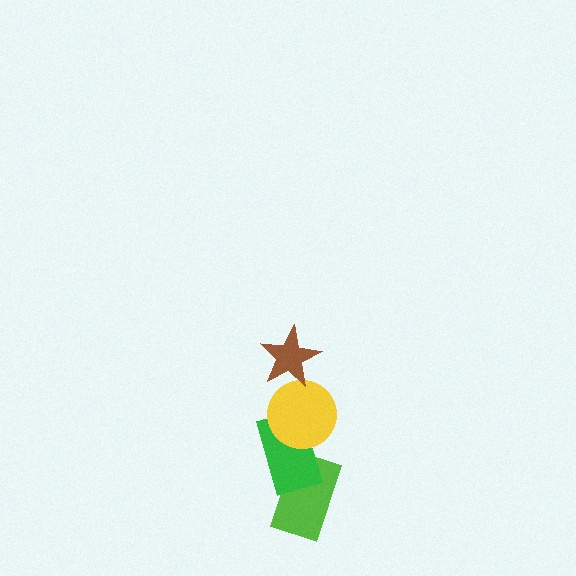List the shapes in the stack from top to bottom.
From top to bottom: the brown star, the yellow circle, the green rectangle, the lime rectangle.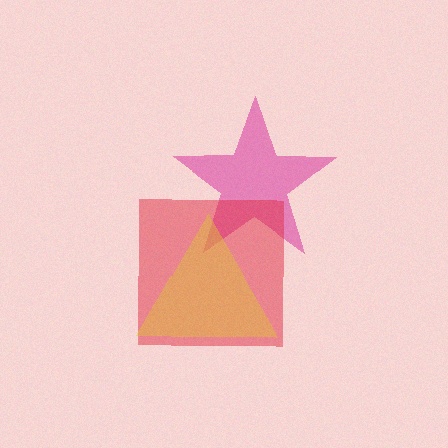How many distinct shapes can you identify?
There are 3 distinct shapes: a magenta star, a red square, a yellow triangle.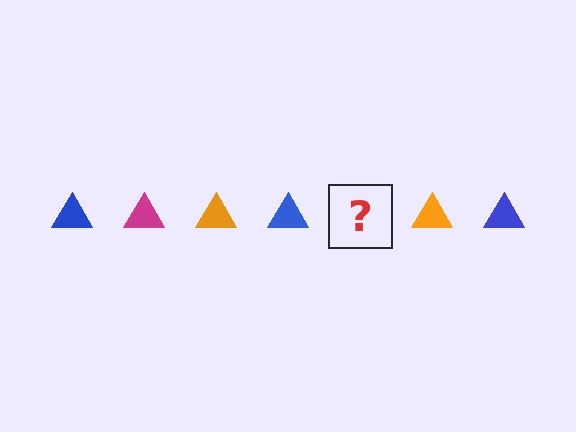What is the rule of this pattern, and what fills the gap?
The rule is that the pattern cycles through blue, magenta, orange triangles. The gap should be filled with a magenta triangle.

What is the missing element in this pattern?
The missing element is a magenta triangle.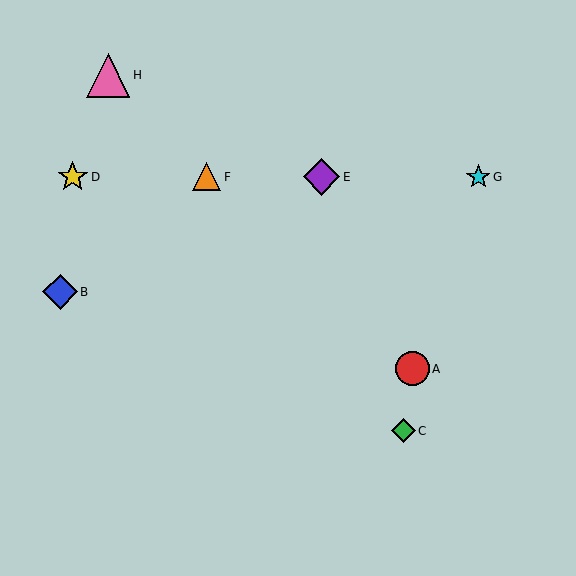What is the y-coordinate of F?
Object F is at y≈177.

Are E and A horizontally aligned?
No, E is at y≈177 and A is at y≈369.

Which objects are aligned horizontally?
Objects D, E, F, G are aligned horizontally.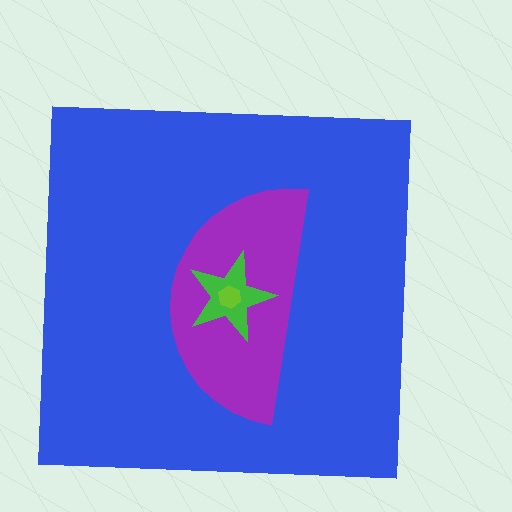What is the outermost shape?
The blue square.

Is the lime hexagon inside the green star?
Yes.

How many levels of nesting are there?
4.